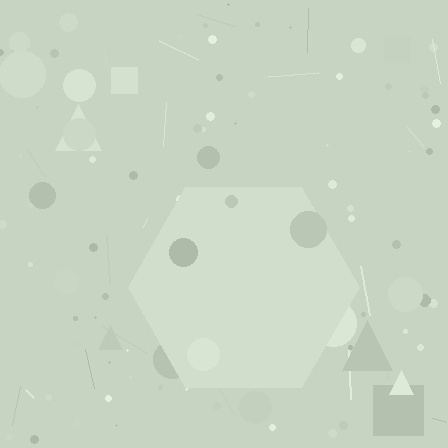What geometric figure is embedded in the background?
A hexagon is embedded in the background.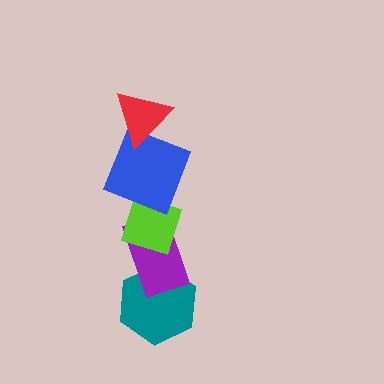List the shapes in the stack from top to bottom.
From top to bottom: the red triangle, the blue square, the lime diamond, the purple rectangle, the teal hexagon.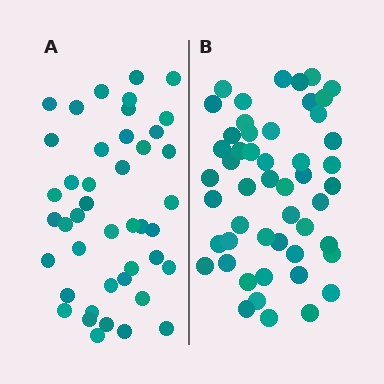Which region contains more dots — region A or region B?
Region B (the right region) has more dots.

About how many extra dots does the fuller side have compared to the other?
Region B has roughly 8 or so more dots than region A.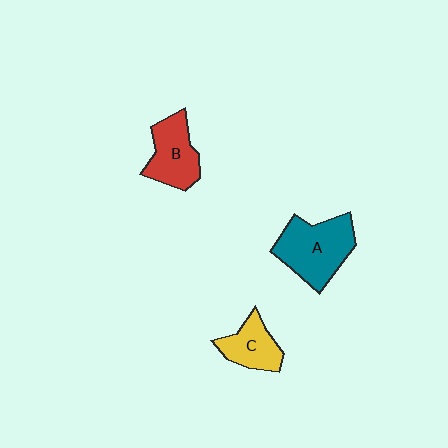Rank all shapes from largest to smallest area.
From largest to smallest: A (teal), B (red), C (yellow).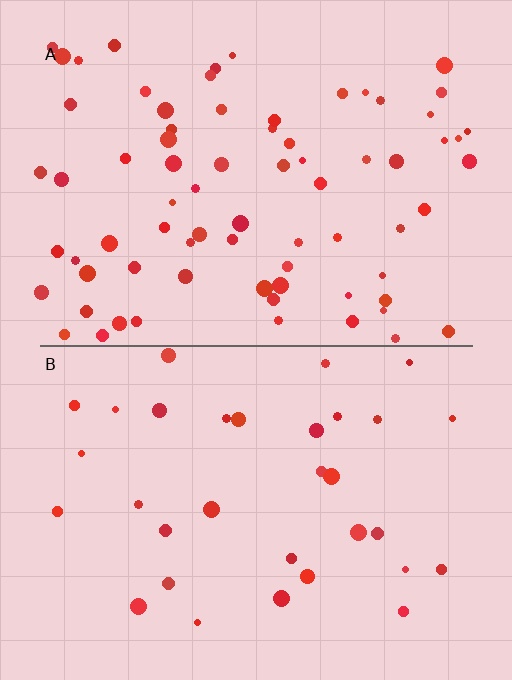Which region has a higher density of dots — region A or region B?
A (the top).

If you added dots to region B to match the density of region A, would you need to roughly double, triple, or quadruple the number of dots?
Approximately double.